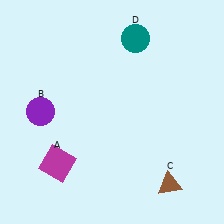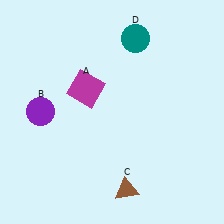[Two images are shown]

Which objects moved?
The objects that moved are: the magenta square (A), the brown triangle (C).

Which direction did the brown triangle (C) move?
The brown triangle (C) moved left.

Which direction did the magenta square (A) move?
The magenta square (A) moved up.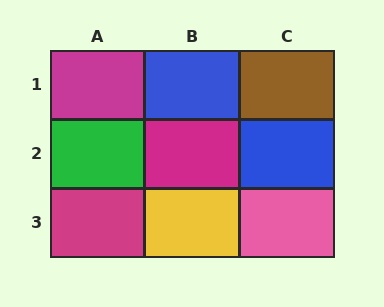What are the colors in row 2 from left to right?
Green, magenta, blue.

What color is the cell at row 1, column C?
Brown.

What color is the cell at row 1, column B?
Blue.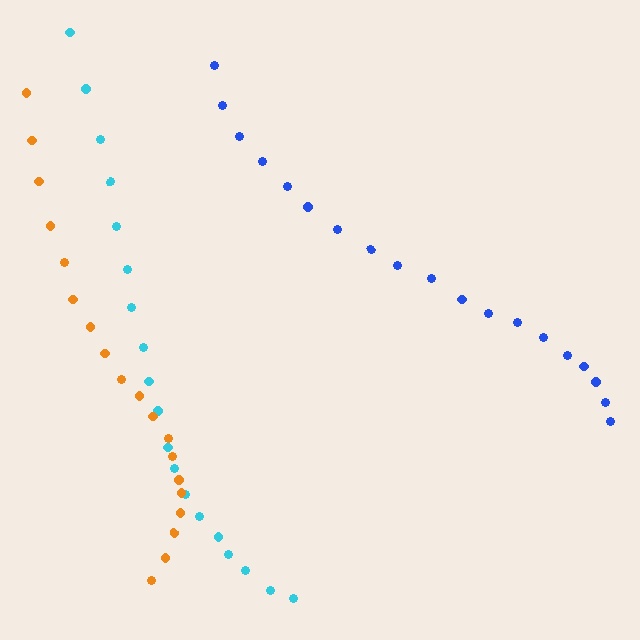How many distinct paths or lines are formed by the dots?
There are 3 distinct paths.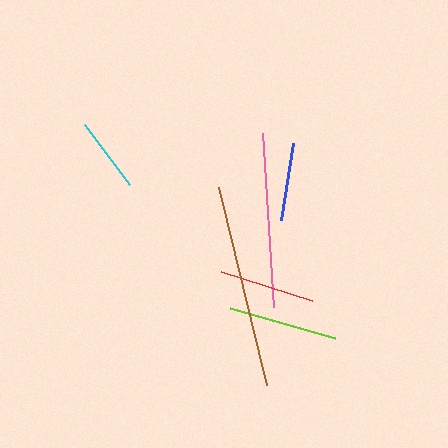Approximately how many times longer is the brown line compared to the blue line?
The brown line is approximately 2.6 times the length of the blue line.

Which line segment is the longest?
The brown line is the longest at approximately 203 pixels.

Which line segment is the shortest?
The cyan line is the shortest at approximately 75 pixels.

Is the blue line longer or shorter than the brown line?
The brown line is longer than the blue line.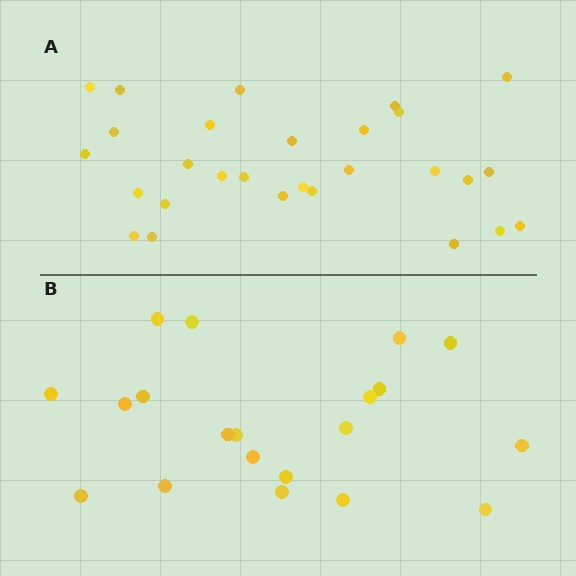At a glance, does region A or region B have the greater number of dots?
Region A (the top region) has more dots.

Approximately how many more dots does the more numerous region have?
Region A has roughly 8 or so more dots than region B.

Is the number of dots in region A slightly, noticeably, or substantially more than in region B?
Region A has noticeably more, but not dramatically so. The ratio is roughly 1.4 to 1.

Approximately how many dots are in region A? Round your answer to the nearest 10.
About 30 dots. (The exact count is 28, which rounds to 30.)